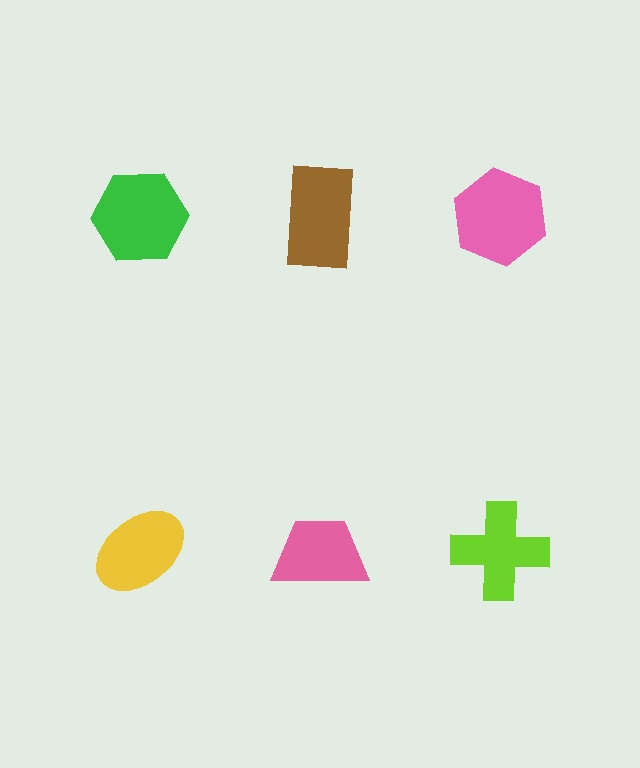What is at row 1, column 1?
A green hexagon.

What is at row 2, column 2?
A pink trapezoid.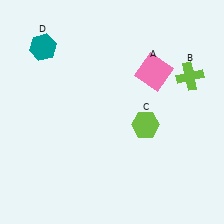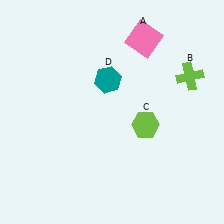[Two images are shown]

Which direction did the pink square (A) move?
The pink square (A) moved up.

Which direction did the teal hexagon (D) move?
The teal hexagon (D) moved right.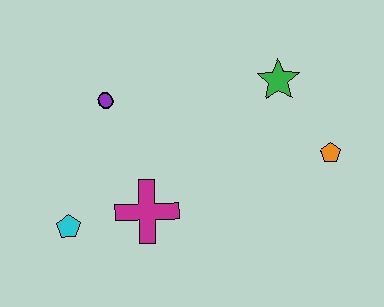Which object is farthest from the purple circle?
The orange pentagon is farthest from the purple circle.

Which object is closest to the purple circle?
The magenta cross is closest to the purple circle.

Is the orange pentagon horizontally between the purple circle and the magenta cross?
No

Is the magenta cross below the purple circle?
Yes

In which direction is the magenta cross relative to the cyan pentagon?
The magenta cross is to the right of the cyan pentagon.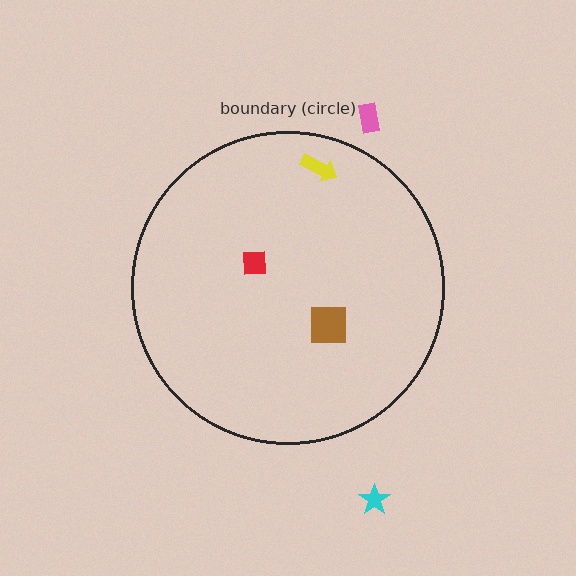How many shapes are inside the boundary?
3 inside, 2 outside.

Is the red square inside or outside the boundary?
Inside.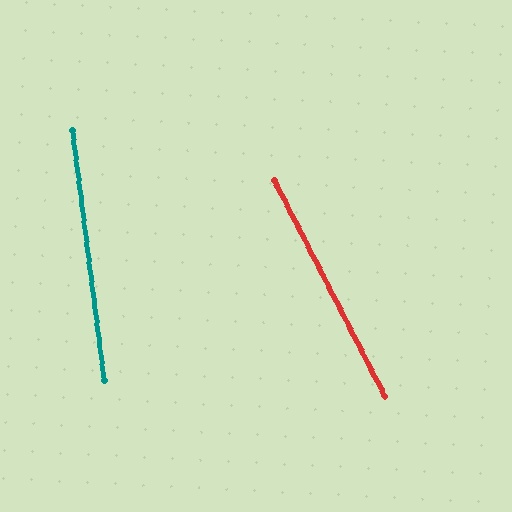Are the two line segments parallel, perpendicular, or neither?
Neither parallel nor perpendicular — they differ by about 20°.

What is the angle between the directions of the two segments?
Approximately 20 degrees.